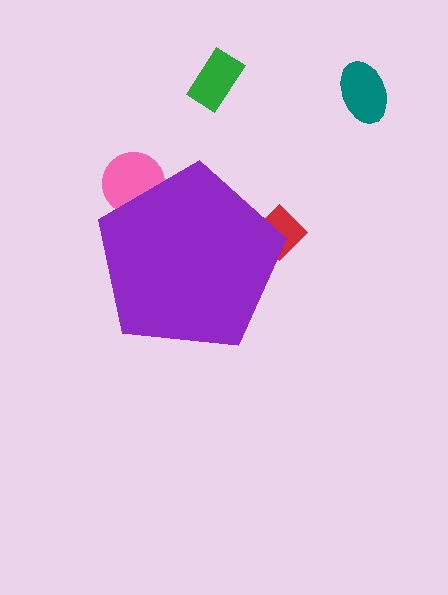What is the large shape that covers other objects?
A purple pentagon.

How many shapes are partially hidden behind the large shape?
2 shapes are partially hidden.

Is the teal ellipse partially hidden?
No, the teal ellipse is fully visible.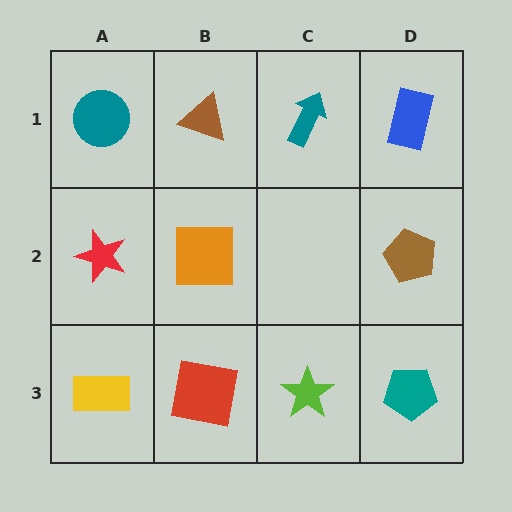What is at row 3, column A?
A yellow rectangle.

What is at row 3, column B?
A red square.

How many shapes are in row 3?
4 shapes.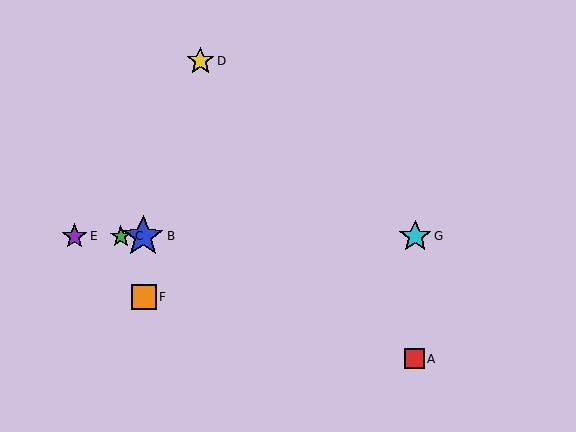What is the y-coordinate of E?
Object E is at y≈236.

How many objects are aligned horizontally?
4 objects (B, C, E, G) are aligned horizontally.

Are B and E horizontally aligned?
Yes, both are at y≈236.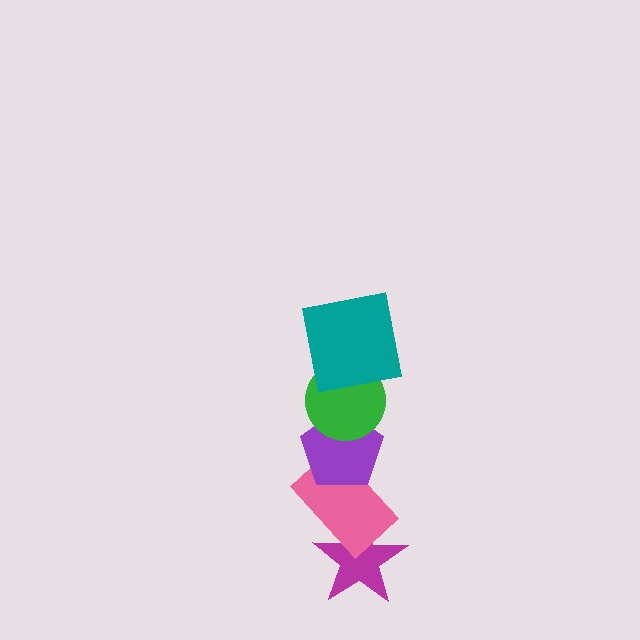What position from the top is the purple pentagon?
The purple pentagon is 3rd from the top.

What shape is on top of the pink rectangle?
The purple pentagon is on top of the pink rectangle.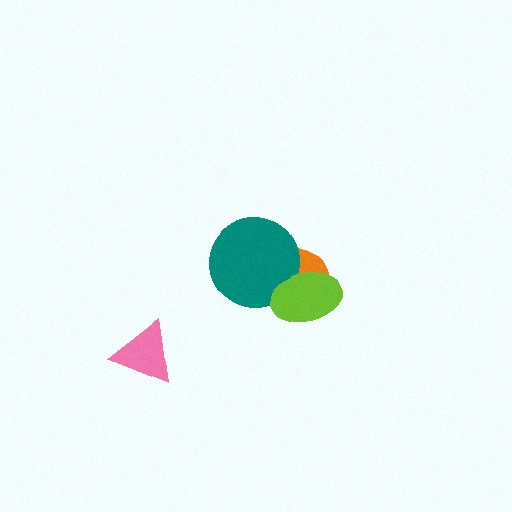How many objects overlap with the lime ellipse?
2 objects overlap with the lime ellipse.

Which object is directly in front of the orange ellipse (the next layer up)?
The teal circle is directly in front of the orange ellipse.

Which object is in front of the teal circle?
The lime ellipse is in front of the teal circle.